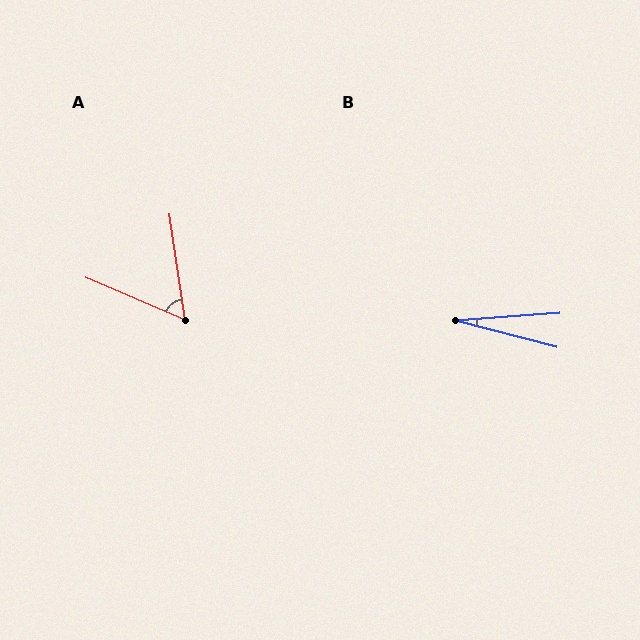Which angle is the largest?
A, at approximately 58 degrees.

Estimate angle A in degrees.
Approximately 58 degrees.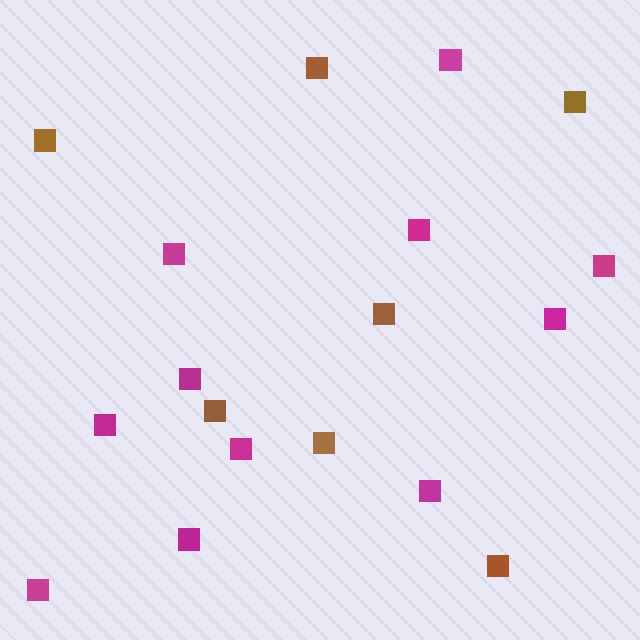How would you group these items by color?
There are 2 groups: one group of brown squares (7) and one group of magenta squares (11).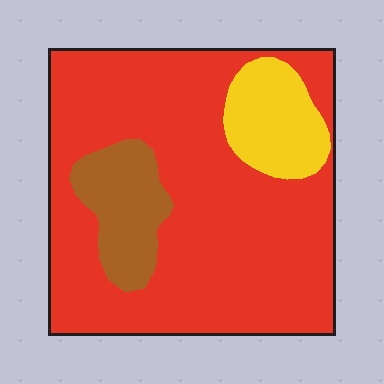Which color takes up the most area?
Red, at roughly 75%.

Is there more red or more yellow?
Red.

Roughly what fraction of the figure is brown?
Brown takes up about one eighth (1/8) of the figure.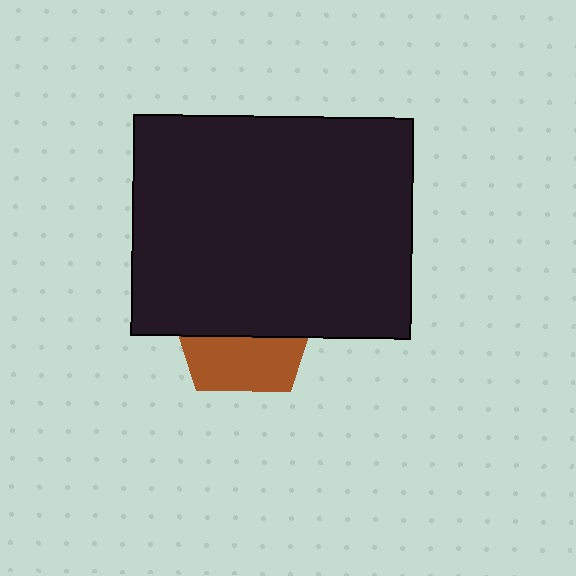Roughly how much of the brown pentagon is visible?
A small part of it is visible (roughly 40%).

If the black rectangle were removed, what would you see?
You would see the complete brown pentagon.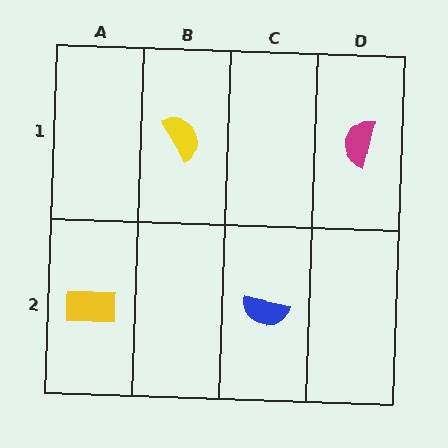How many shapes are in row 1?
2 shapes.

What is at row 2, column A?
A yellow rectangle.